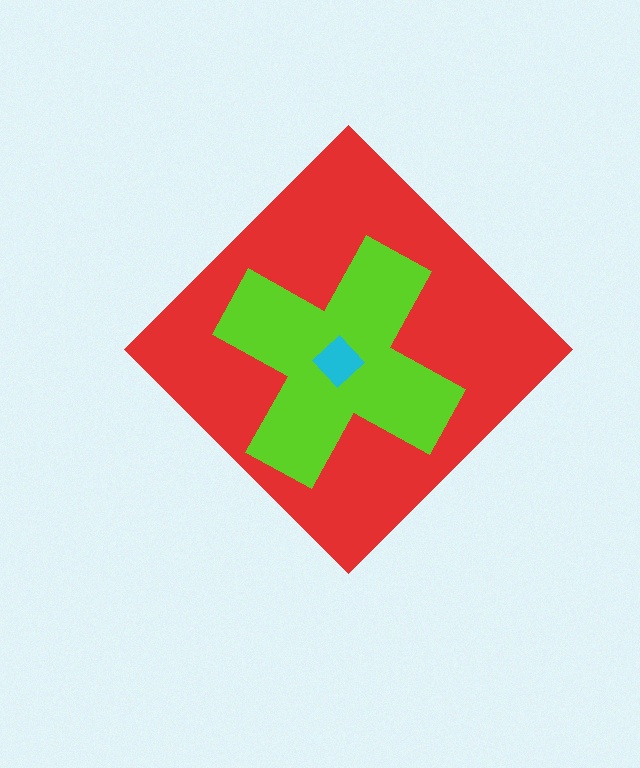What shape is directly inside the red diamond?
The lime cross.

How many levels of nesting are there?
3.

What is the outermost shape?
The red diamond.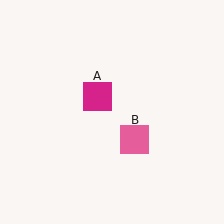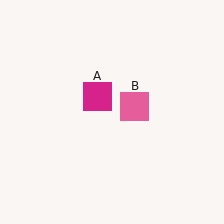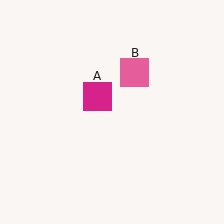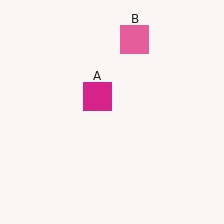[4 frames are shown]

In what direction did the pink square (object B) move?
The pink square (object B) moved up.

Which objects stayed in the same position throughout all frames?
Magenta square (object A) remained stationary.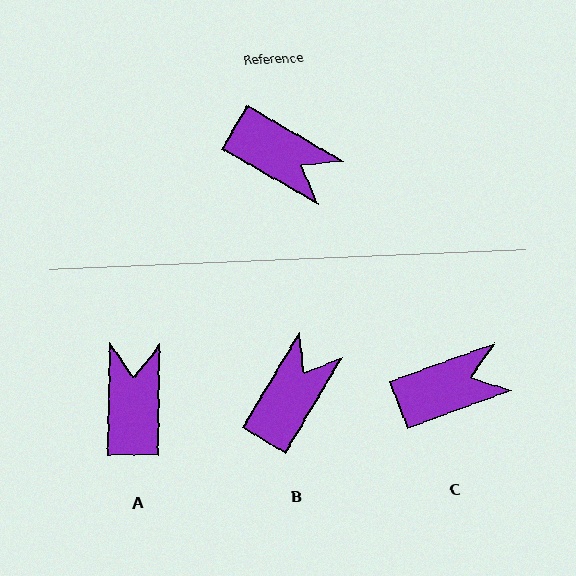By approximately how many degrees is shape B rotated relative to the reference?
Approximately 89 degrees counter-clockwise.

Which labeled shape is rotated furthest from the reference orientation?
A, about 119 degrees away.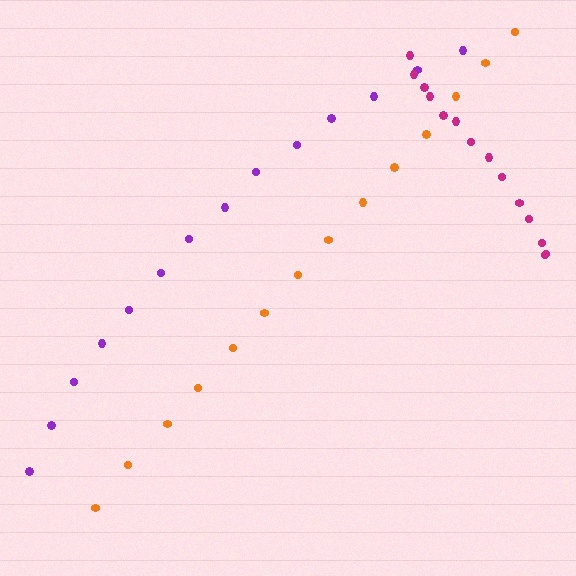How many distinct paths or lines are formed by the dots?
There are 3 distinct paths.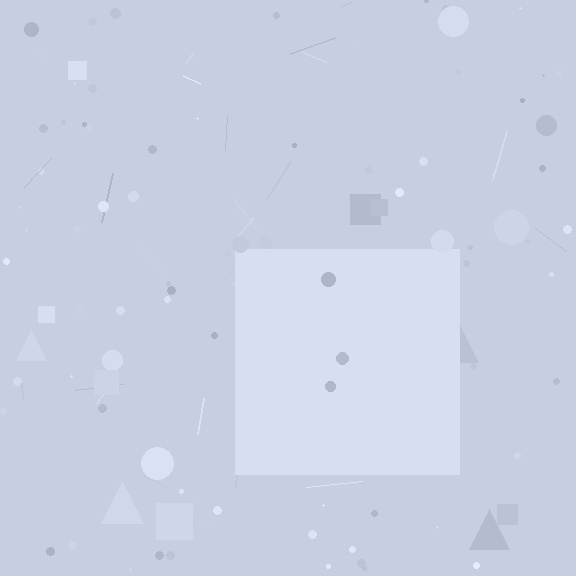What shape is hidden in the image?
A square is hidden in the image.